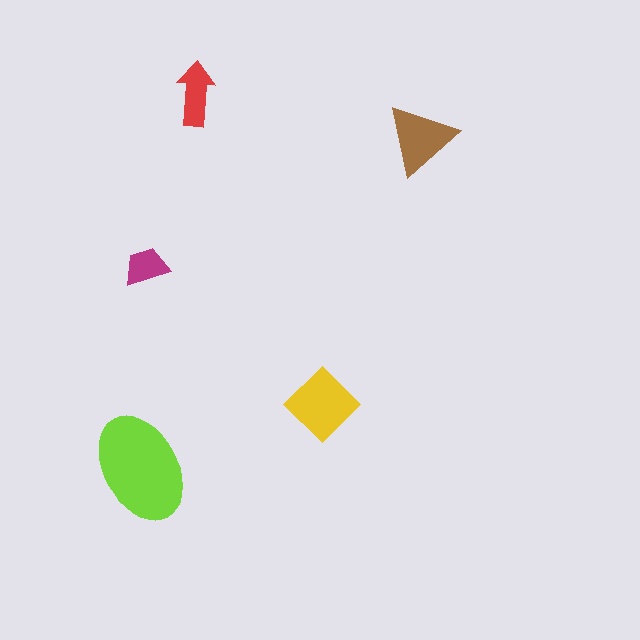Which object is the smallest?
The magenta trapezoid.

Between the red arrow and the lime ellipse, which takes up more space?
The lime ellipse.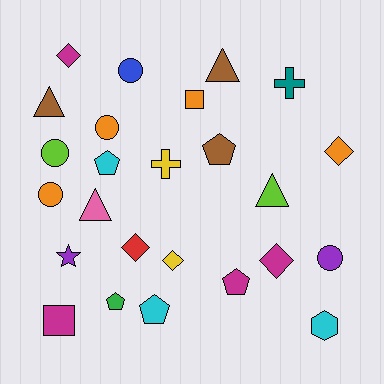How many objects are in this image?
There are 25 objects.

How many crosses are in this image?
There are 2 crosses.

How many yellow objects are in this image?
There are 2 yellow objects.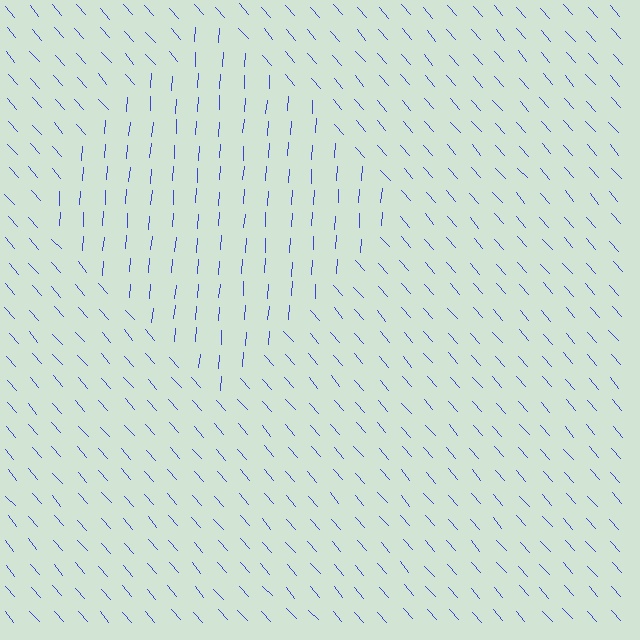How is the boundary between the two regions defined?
The boundary is defined purely by a change in line orientation (approximately 45 degrees difference). All lines are the same color and thickness.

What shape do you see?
I see a diamond.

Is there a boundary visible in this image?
Yes, there is a texture boundary formed by a change in line orientation.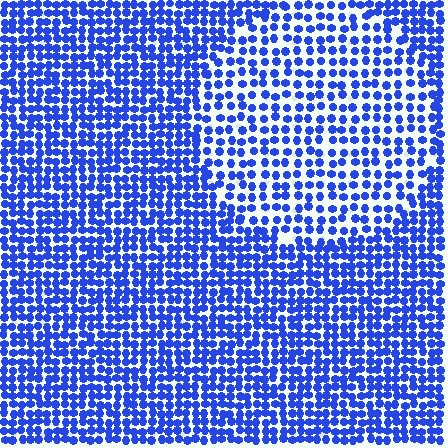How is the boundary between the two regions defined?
The boundary is defined by a change in element density (approximately 1.7x ratio). All elements are the same color, size, and shape.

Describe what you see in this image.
The image contains small blue elements arranged at two different densities. A circle-shaped region is visible where the elements are less densely packed than the surrounding area.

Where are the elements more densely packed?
The elements are more densely packed outside the circle boundary.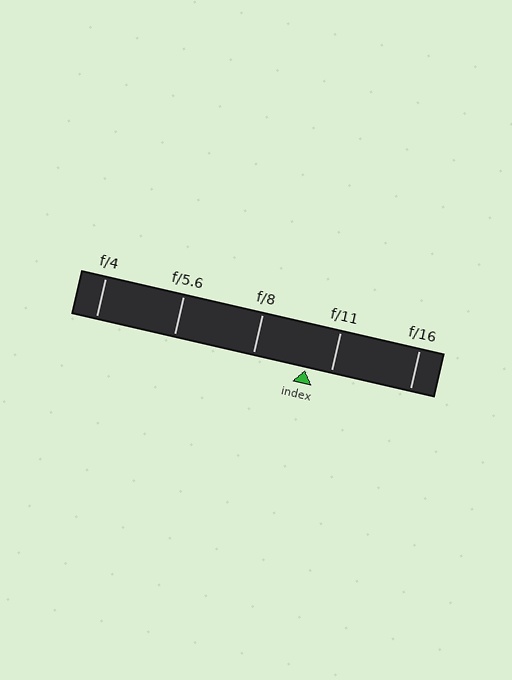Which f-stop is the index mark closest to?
The index mark is closest to f/11.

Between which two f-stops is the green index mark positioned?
The index mark is between f/8 and f/11.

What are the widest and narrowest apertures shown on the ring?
The widest aperture shown is f/4 and the narrowest is f/16.